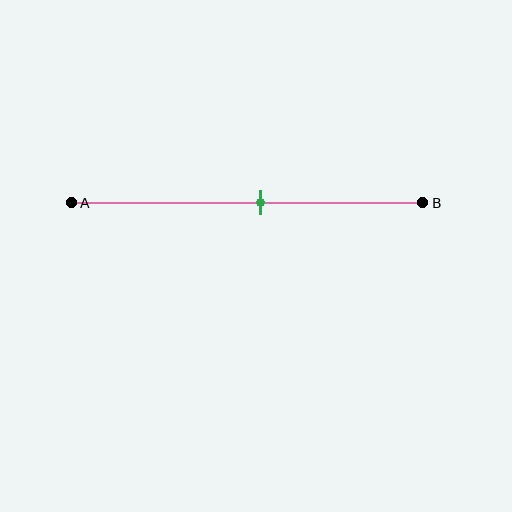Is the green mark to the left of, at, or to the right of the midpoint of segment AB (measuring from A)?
The green mark is to the right of the midpoint of segment AB.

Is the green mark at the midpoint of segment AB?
No, the mark is at about 55% from A, not at the 50% midpoint.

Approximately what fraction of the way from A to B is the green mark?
The green mark is approximately 55% of the way from A to B.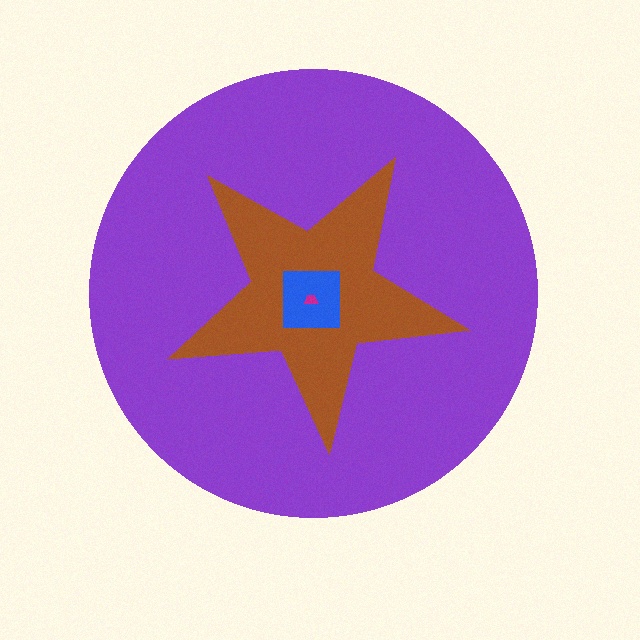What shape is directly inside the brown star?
The blue square.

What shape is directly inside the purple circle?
The brown star.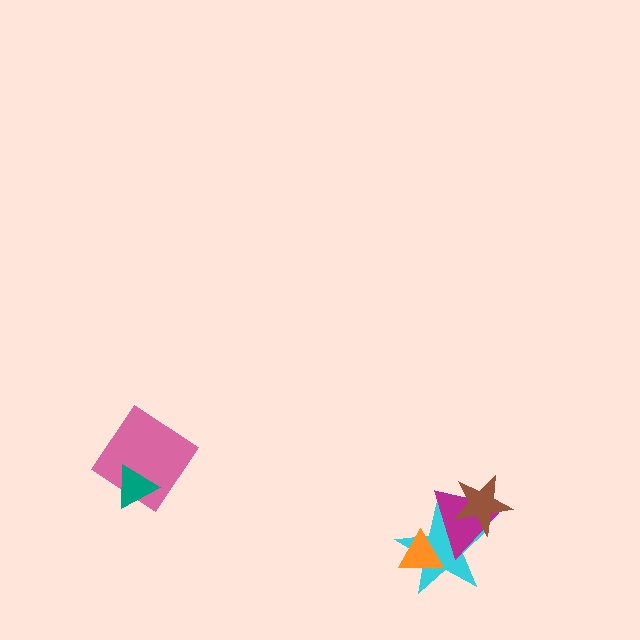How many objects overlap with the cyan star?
3 objects overlap with the cyan star.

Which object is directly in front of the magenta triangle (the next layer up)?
The brown star is directly in front of the magenta triangle.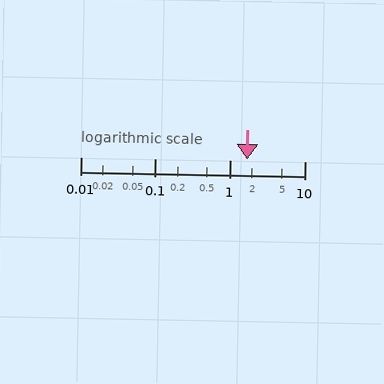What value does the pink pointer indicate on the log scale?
The pointer indicates approximately 1.7.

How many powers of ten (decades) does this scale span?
The scale spans 3 decades, from 0.01 to 10.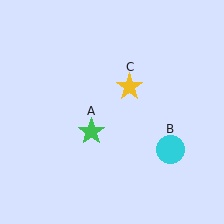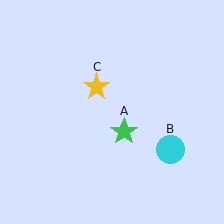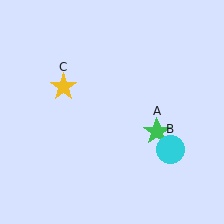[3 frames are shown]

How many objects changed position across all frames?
2 objects changed position: green star (object A), yellow star (object C).